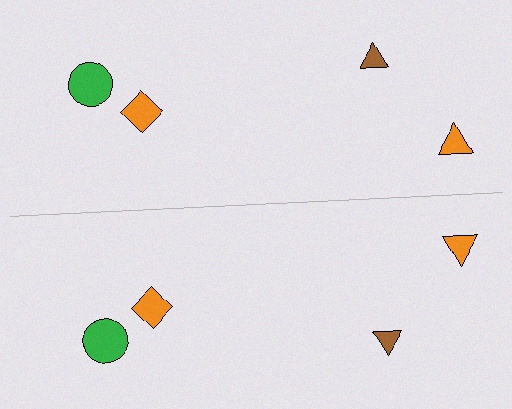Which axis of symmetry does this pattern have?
The pattern has a horizontal axis of symmetry running through the center of the image.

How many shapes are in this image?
There are 8 shapes in this image.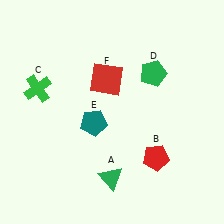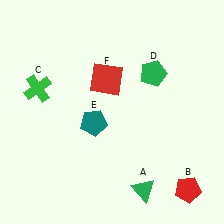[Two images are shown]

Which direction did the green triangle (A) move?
The green triangle (A) moved right.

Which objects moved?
The objects that moved are: the green triangle (A), the red pentagon (B).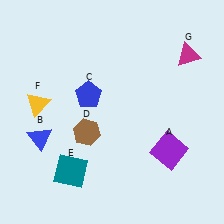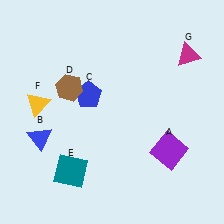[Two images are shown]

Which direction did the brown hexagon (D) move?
The brown hexagon (D) moved up.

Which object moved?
The brown hexagon (D) moved up.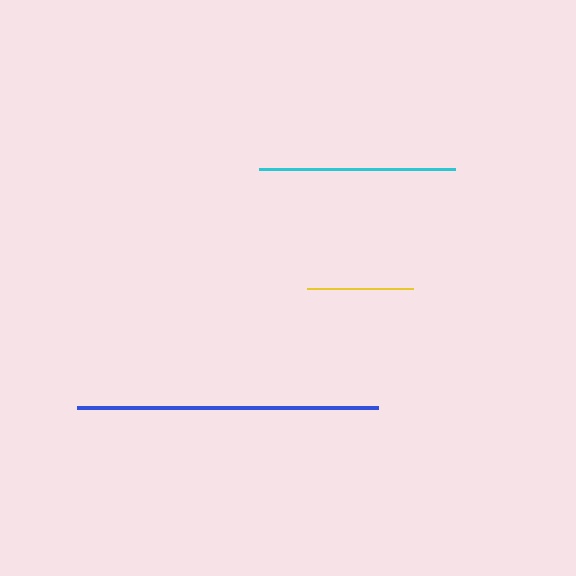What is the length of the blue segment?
The blue segment is approximately 301 pixels long.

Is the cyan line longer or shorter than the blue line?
The blue line is longer than the cyan line.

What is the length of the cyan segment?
The cyan segment is approximately 196 pixels long.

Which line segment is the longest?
The blue line is the longest at approximately 301 pixels.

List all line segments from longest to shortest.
From longest to shortest: blue, cyan, yellow.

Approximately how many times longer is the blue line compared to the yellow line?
The blue line is approximately 2.8 times the length of the yellow line.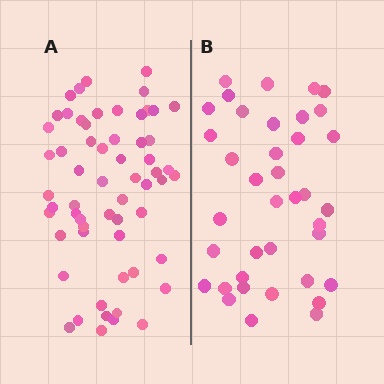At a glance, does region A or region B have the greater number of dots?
Region A (the left region) has more dots.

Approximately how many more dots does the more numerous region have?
Region A has approximately 20 more dots than region B.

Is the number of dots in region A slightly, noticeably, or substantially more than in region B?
Region A has substantially more. The ratio is roughly 1.6 to 1.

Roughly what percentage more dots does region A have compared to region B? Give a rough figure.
About 60% more.